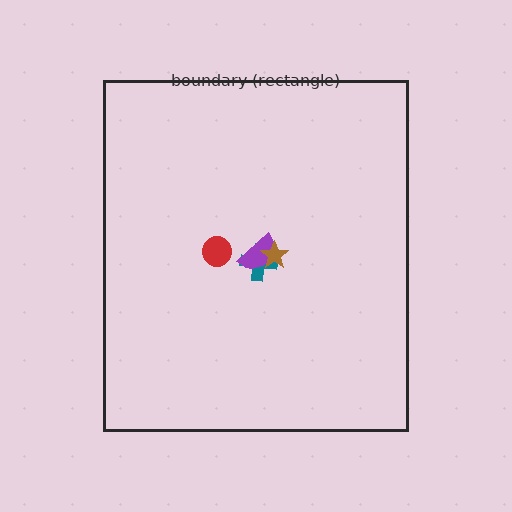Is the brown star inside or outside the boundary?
Inside.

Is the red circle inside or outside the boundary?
Inside.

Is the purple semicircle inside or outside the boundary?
Inside.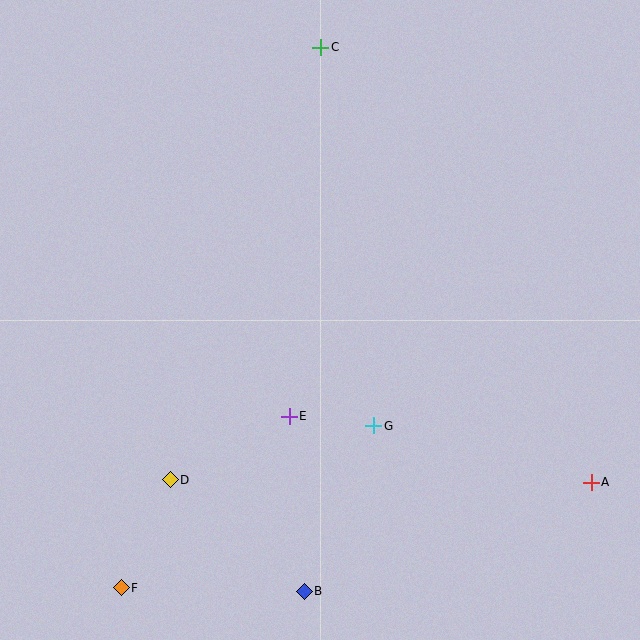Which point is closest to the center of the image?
Point E at (289, 416) is closest to the center.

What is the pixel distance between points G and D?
The distance between G and D is 210 pixels.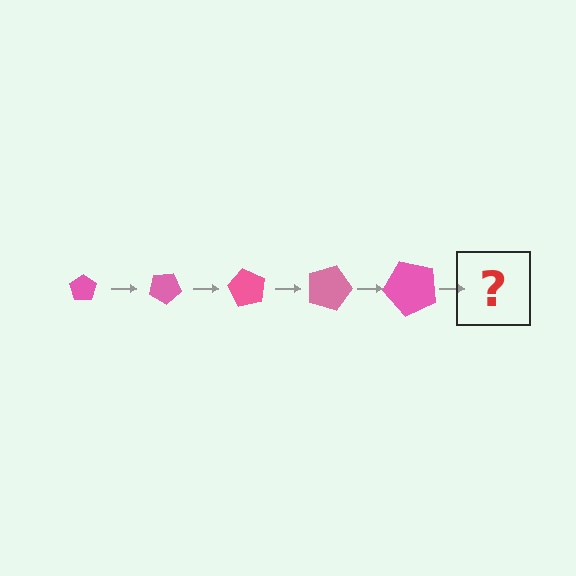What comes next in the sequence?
The next element should be a pentagon, larger than the previous one and rotated 150 degrees from the start.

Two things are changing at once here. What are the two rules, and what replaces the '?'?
The two rules are that the pentagon grows larger each step and it rotates 30 degrees each step. The '?' should be a pentagon, larger than the previous one and rotated 150 degrees from the start.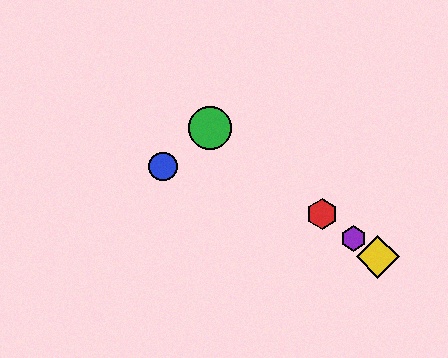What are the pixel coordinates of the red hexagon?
The red hexagon is at (322, 214).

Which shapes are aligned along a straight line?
The red hexagon, the green circle, the yellow diamond, the purple hexagon are aligned along a straight line.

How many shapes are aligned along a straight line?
4 shapes (the red hexagon, the green circle, the yellow diamond, the purple hexagon) are aligned along a straight line.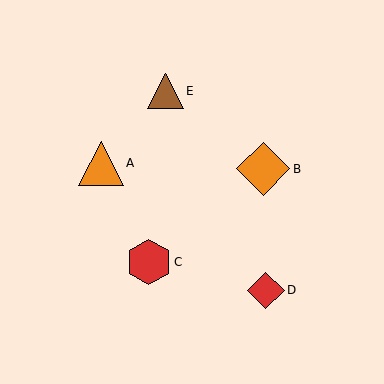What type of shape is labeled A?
Shape A is an orange triangle.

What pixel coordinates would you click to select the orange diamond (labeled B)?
Click at (263, 169) to select the orange diamond B.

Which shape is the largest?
The orange diamond (labeled B) is the largest.